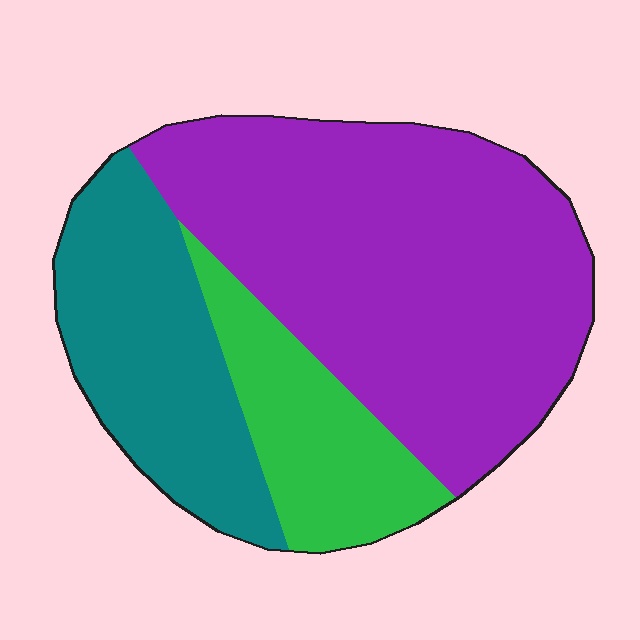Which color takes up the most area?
Purple, at roughly 55%.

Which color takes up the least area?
Green, at roughly 20%.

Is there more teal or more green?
Teal.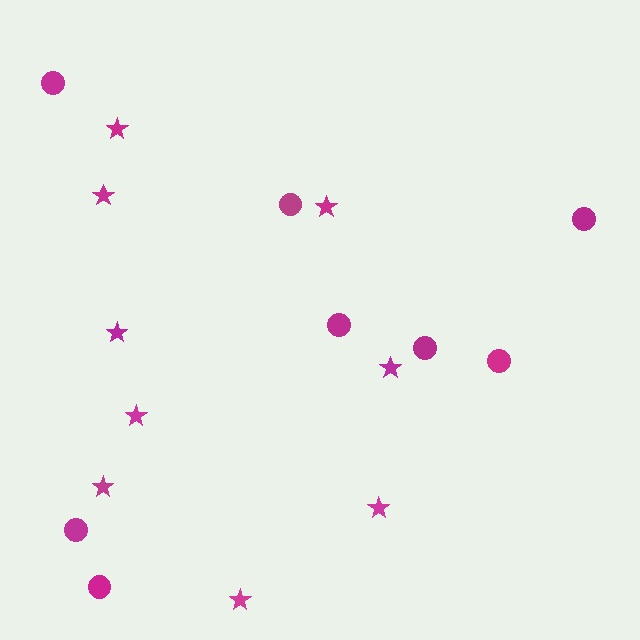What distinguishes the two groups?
There are 2 groups: one group of circles (8) and one group of stars (9).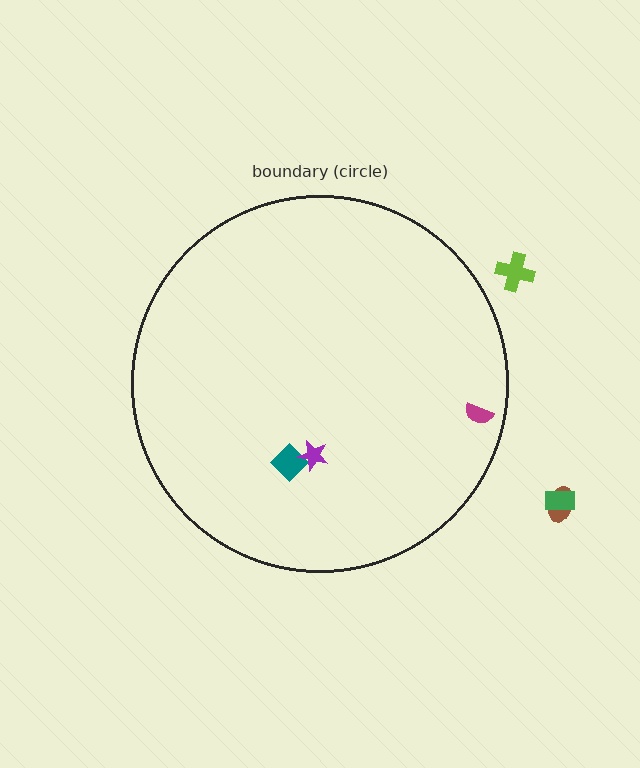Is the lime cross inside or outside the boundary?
Outside.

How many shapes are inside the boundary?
3 inside, 3 outside.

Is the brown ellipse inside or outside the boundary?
Outside.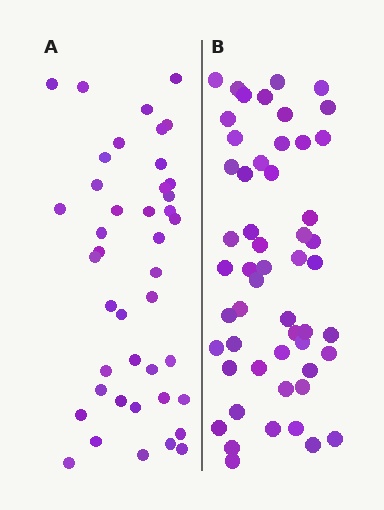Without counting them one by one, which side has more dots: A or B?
Region B (the right region) has more dots.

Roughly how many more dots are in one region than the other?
Region B has roughly 12 or so more dots than region A.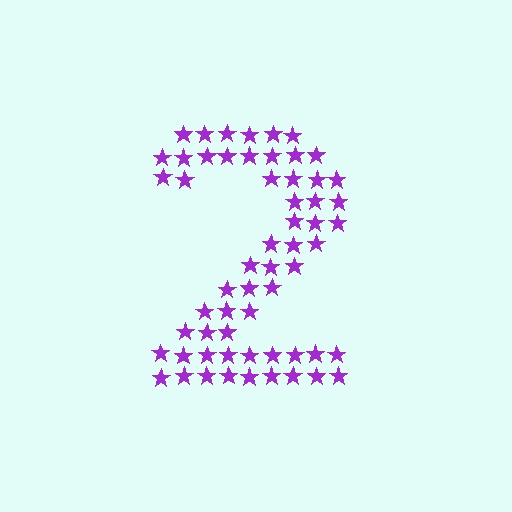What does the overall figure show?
The overall figure shows the digit 2.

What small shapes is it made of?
It is made of small stars.